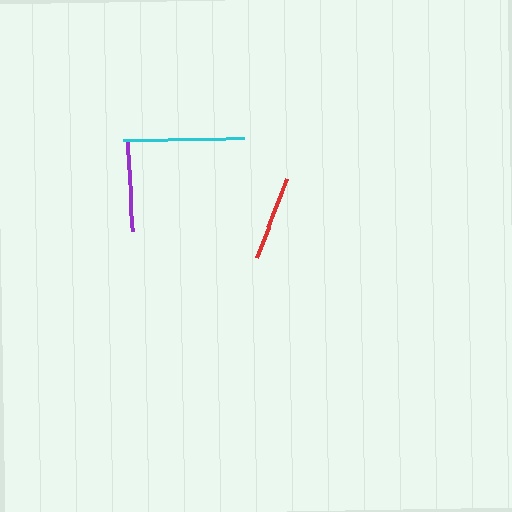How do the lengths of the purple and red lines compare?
The purple and red lines are approximately the same length.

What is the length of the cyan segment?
The cyan segment is approximately 122 pixels long.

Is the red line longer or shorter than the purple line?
The purple line is longer than the red line.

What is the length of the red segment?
The red segment is approximately 85 pixels long.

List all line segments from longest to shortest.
From longest to shortest: cyan, purple, red.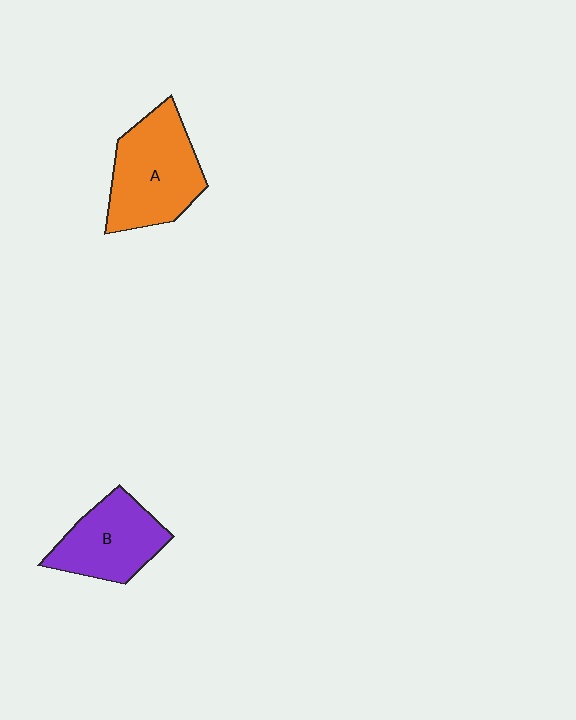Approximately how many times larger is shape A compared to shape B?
Approximately 1.3 times.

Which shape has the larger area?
Shape A (orange).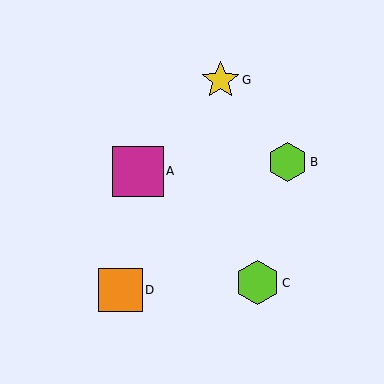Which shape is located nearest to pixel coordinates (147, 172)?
The magenta square (labeled A) at (138, 171) is nearest to that location.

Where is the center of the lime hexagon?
The center of the lime hexagon is at (288, 162).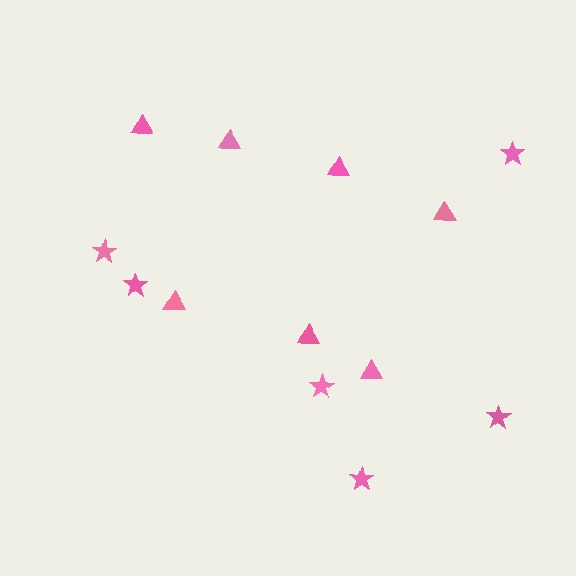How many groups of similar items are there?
There are 2 groups: one group of stars (6) and one group of triangles (7).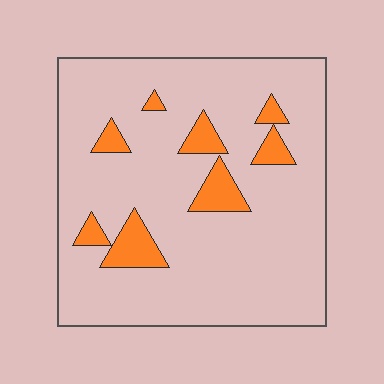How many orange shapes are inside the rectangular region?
8.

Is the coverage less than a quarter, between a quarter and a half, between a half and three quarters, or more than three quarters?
Less than a quarter.